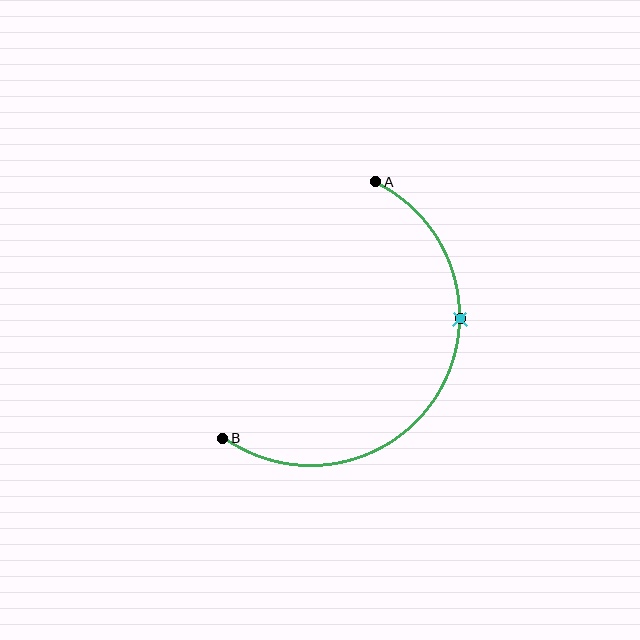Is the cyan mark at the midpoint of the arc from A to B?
No. The cyan mark lies on the arc but is closer to endpoint A. The arc midpoint would be at the point on the curve equidistant along the arc from both A and B.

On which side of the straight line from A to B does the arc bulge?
The arc bulges to the right of the straight line connecting A and B.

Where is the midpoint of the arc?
The arc midpoint is the point on the curve farthest from the straight line joining A and B. It sits to the right of that line.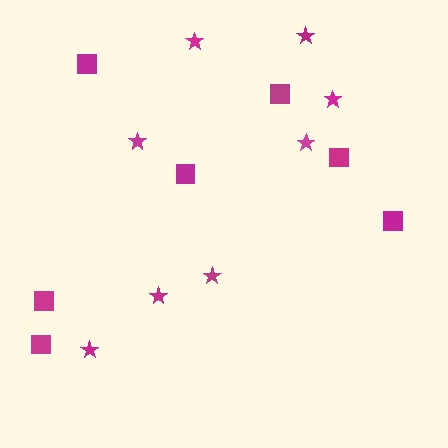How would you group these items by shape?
There are 2 groups: one group of stars (8) and one group of squares (7).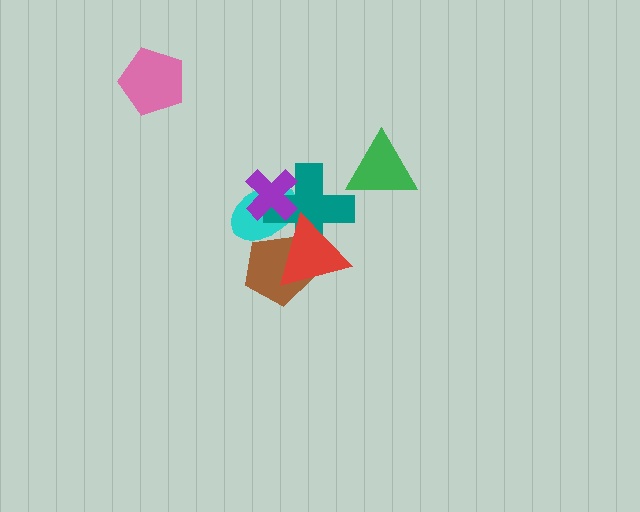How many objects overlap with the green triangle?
0 objects overlap with the green triangle.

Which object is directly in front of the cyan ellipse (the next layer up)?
The brown pentagon is directly in front of the cyan ellipse.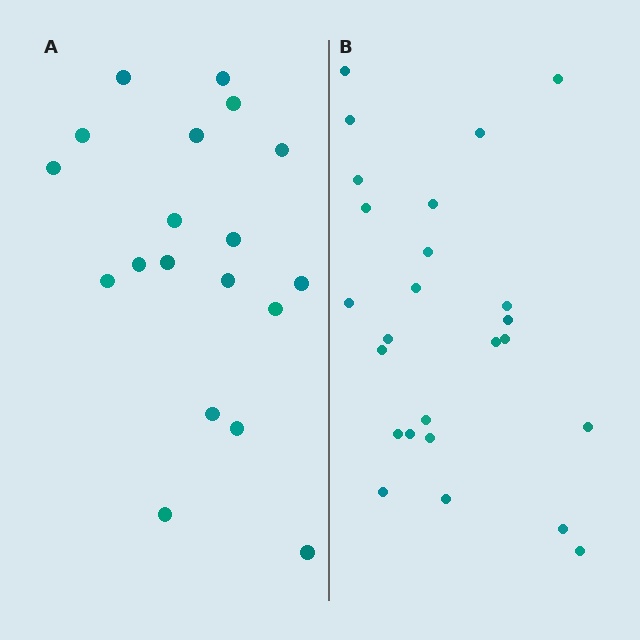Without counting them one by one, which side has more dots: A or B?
Region B (the right region) has more dots.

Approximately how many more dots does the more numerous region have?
Region B has about 6 more dots than region A.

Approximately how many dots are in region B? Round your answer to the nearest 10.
About 20 dots. (The exact count is 25, which rounds to 20.)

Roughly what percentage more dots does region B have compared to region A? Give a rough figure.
About 30% more.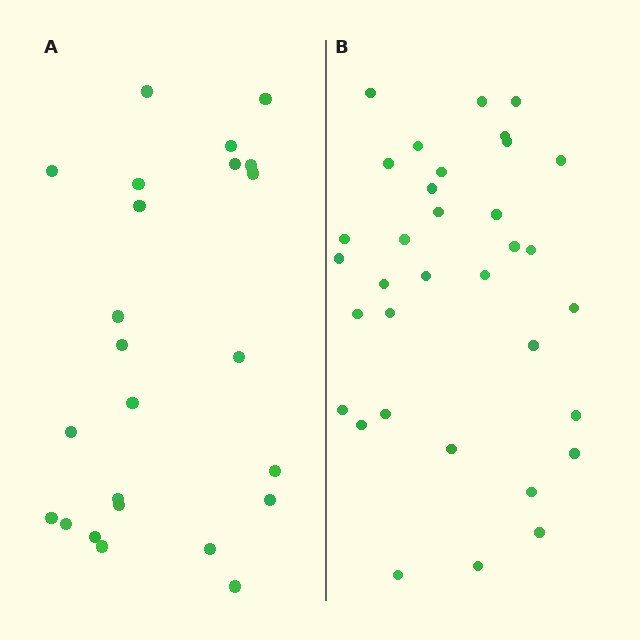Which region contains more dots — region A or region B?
Region B (the right region) has more dots.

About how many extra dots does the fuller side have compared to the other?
Region B has roughly 10 or so more dots than region A.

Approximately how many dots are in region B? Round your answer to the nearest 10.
About 30 dots. (The exact count is 34, which rounds to 30.)